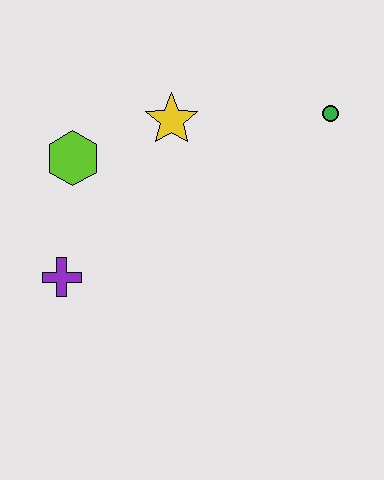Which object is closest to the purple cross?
The lime hexagon is closest to the purple cross.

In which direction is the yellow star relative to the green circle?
The yellow star is to the left of the green circle.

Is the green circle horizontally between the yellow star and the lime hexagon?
No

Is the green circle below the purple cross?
No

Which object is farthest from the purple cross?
The green circle is farthest from the purple cross.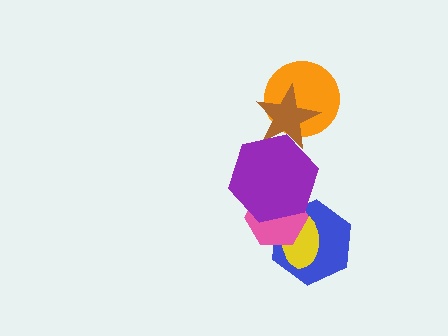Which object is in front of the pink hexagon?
The purple hexagon is in front of the pink hexagon.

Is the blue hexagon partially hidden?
Yes, it is partially covered by another shape.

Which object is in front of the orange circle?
The brown star is in front of the orange circle.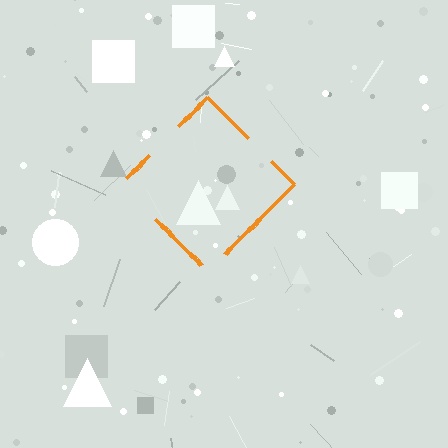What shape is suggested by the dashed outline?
The dashed outline suggests a diamond.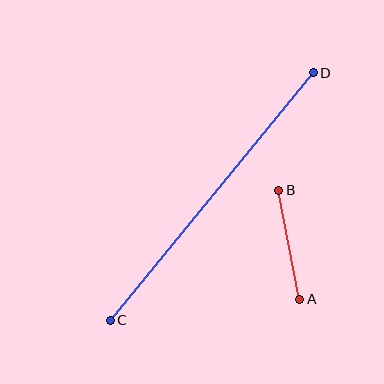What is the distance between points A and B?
The distance is approximately 111 pixels.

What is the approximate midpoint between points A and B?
The midpoint is at approximately (289, 245) pixels.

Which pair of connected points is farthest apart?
Points C and D are farthest apart.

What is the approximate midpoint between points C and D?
The midpoint is at approximately (212, 197) pixels.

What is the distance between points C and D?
The distance is approximately 320 pixels.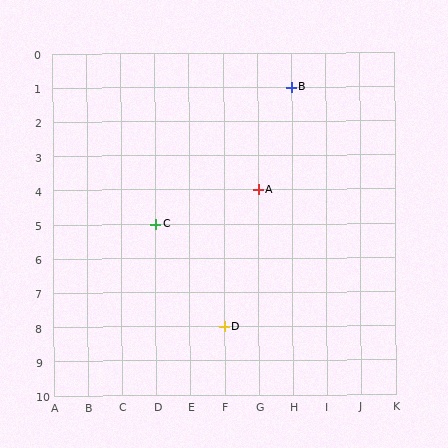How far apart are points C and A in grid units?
Points C and A are 3 columns and 1 row apart (about 3.2 grid units diagonally).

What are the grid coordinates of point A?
Point A is at grid coordinates (G, 4).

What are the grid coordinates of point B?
Point B is at grid coordinates (H, 1).